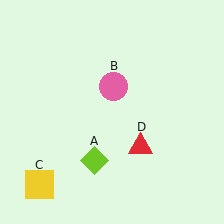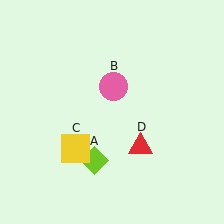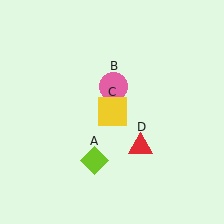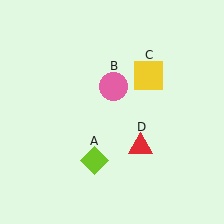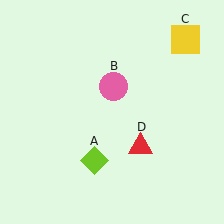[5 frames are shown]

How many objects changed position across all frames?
1 object changed position: yellow square (object C).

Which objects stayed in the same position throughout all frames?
Lime diamond (object A) and pink circle (object B) and red triangle (object D) remained stationary.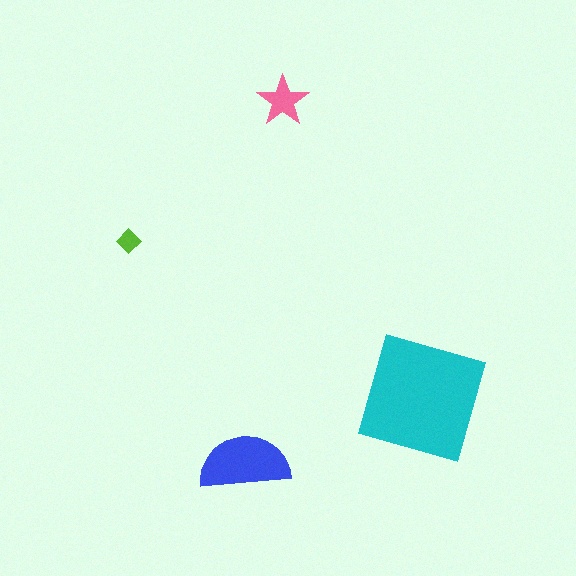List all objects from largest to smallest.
The cyan square, the blue semicircle, the pink star, the lime diamond.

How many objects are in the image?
There are 4 objects in the image.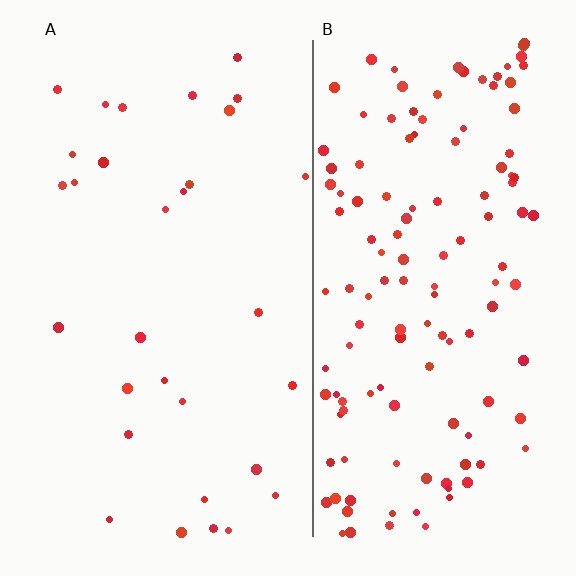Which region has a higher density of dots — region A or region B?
B (the right).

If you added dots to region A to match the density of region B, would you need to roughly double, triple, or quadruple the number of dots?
Approximately quadruple.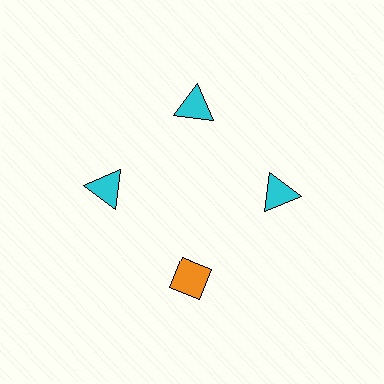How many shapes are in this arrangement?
There are 4 shapes arranged in a ring pattern.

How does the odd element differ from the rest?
It differs in both color (orange instead of cyan) and shape (diamond instead of triangle).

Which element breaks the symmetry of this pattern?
The orange diamond at roughly the 6 o'clock position breaks the symmetry. All other shapes are cyan triangles.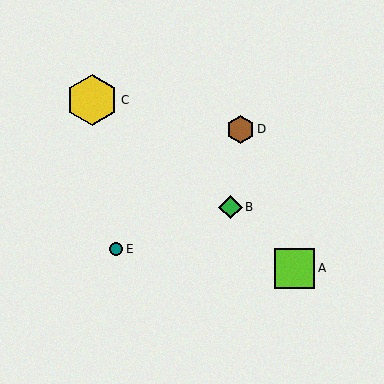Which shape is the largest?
The yellow hexagon (labeled C) is the largest.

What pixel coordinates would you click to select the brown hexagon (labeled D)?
Click at (240, 129) to select the brown hexagon D.